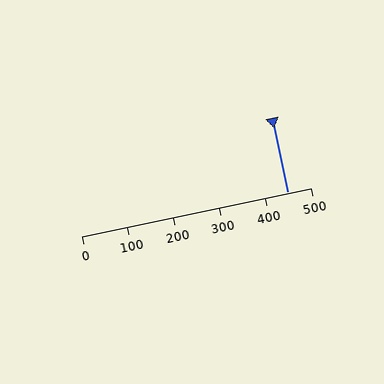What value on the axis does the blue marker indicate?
The marker indicates approximately 450.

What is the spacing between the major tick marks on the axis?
The major ticks are spaced 100 apart.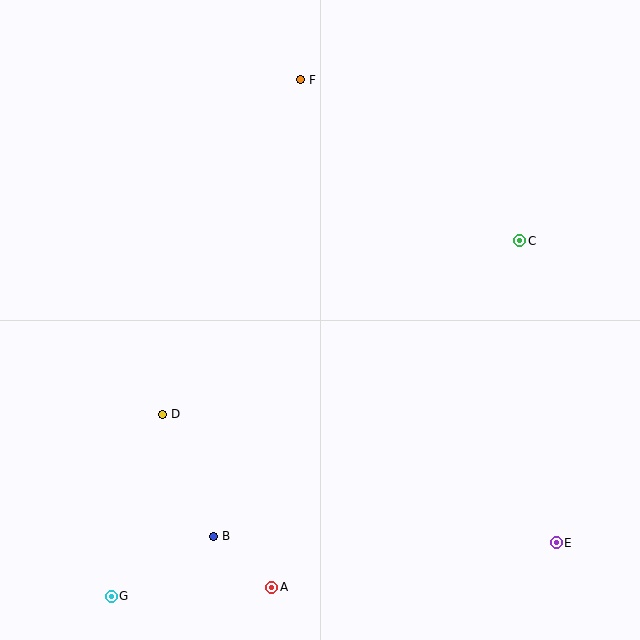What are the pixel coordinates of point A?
Point A is at (272, 587).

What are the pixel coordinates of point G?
Point G is at (111, 596).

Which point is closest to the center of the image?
Point D at (163, 414) is closest to the center.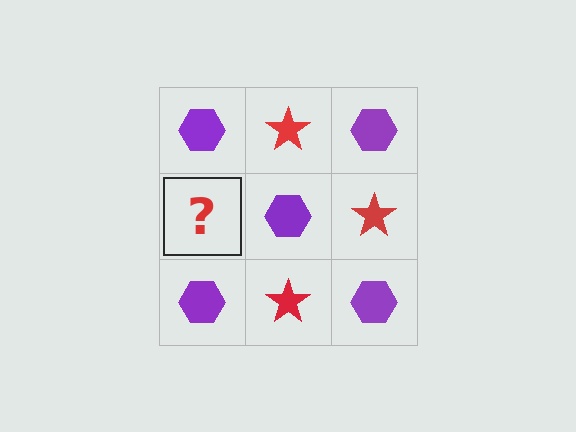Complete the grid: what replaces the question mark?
The question mark should be replaced with a red star.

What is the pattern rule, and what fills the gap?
The rule is that it alternates purple hexagon and red star in a checkerboard pattern. The gap should be filled with a red star.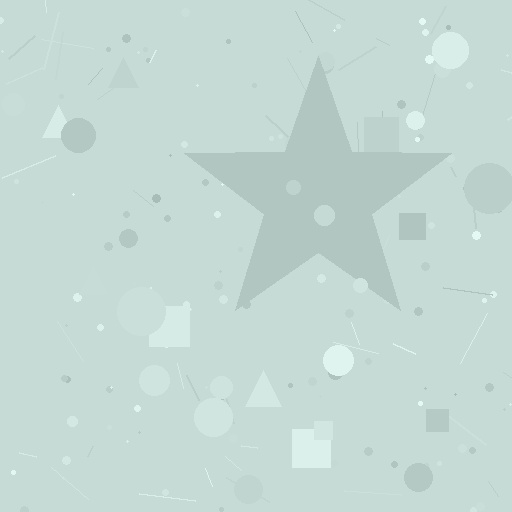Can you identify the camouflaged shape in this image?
The camouflaged shape is a star.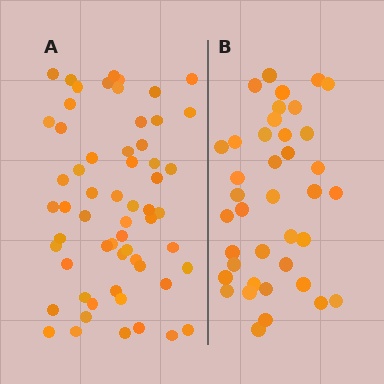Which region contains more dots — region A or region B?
Region A (the left region) has more dots.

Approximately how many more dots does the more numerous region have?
Region A has approximately 20 more dots than region B.